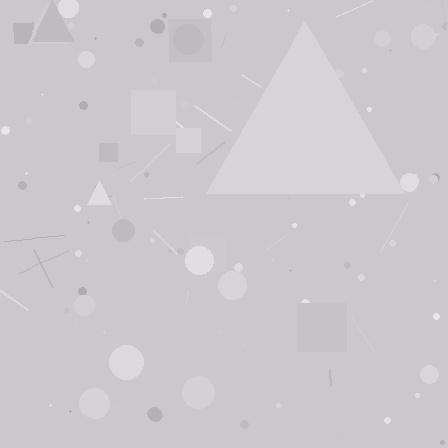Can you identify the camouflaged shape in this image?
The camouflaged shape is a triangle.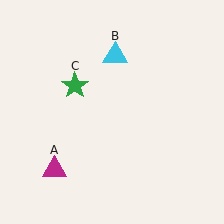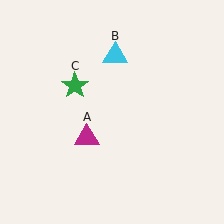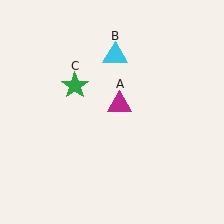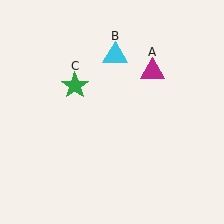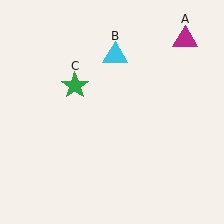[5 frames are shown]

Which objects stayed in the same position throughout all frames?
Cyan triangle (object B) and green star (object C) remained stationary.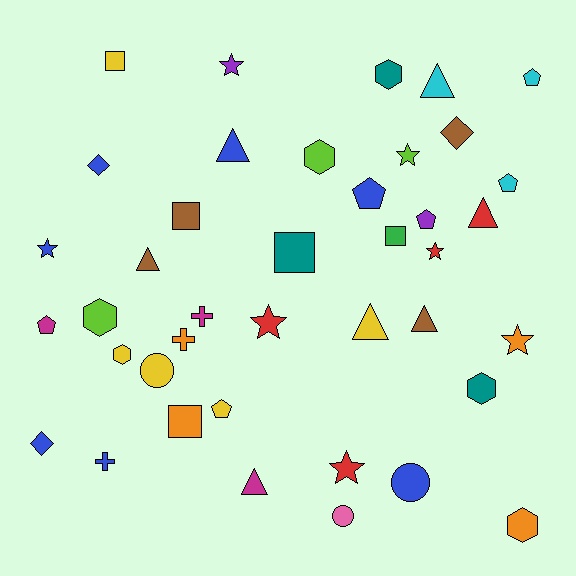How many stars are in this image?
There are 7 stars.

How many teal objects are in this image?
There are 3 teal objects.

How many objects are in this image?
There are 40 objects.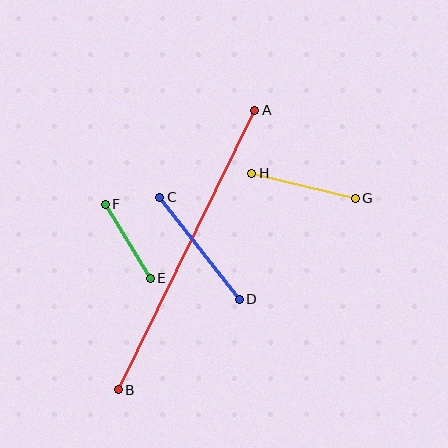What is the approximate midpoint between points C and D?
The midpoint is at approximately (200, 248) pixels.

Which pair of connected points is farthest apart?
Points A and B are farthest apart.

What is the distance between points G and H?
The distance is approximately 107 pixels.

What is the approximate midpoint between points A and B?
The midpoint is at approximately (187, 250) pixels.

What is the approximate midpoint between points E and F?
The midpoint is at approximately (128, 241) pixels.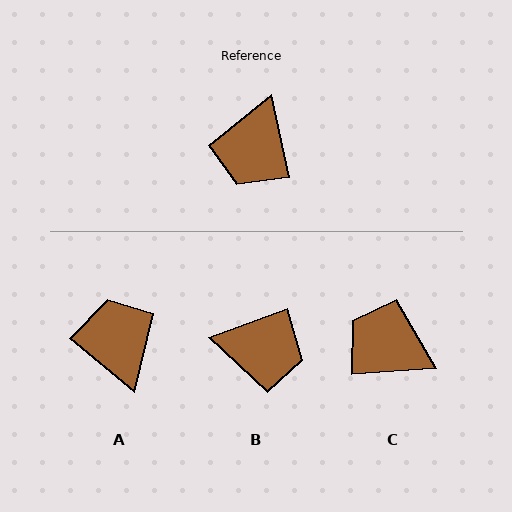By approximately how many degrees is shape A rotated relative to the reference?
Approximately 142 degrees clockwise.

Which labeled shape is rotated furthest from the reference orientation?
A, about 142 degrees away.